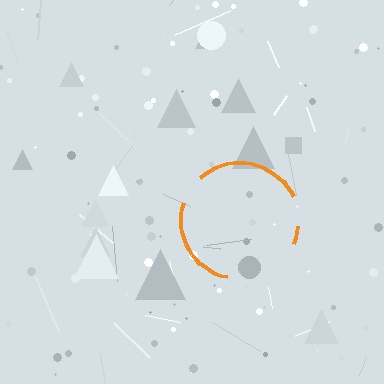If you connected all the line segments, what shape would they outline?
They would outline a circle.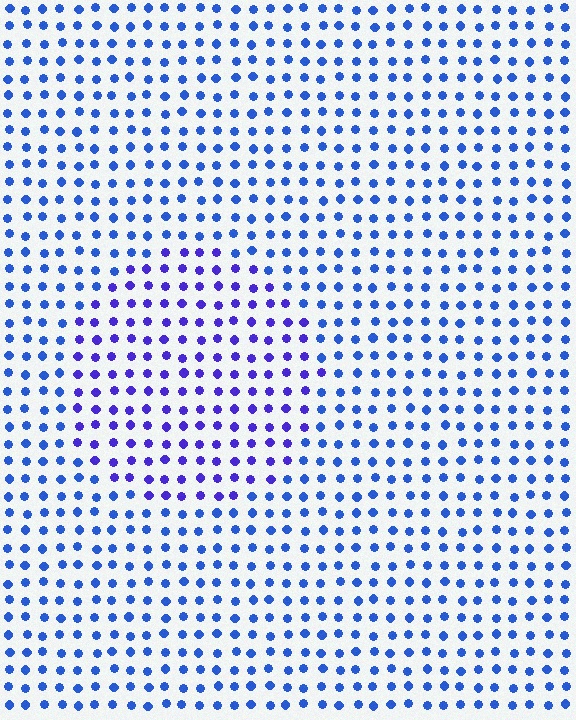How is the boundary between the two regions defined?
The boundary is defined purely by a slight shift in hue (about 29 degrees). Spacing, size, and orientation are identical on both sides.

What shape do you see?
I see a circle.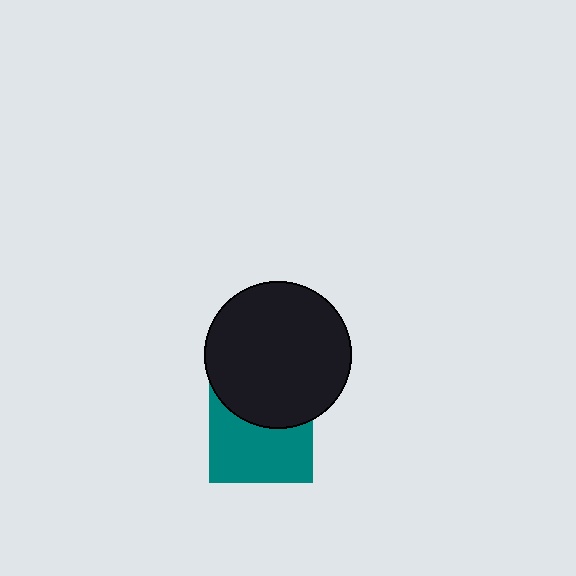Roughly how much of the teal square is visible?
About half of it is visible (roughly 61%).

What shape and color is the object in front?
The object in front is a black circle.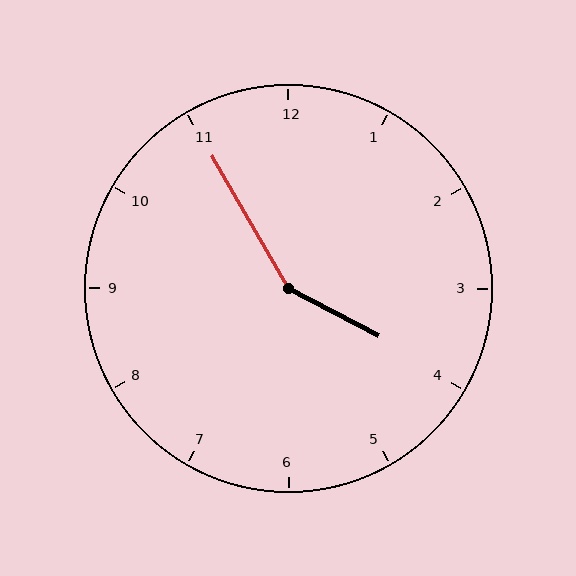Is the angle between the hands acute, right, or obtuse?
It is obtuse.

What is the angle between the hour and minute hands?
Approximately 148 degrees.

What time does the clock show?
3:55.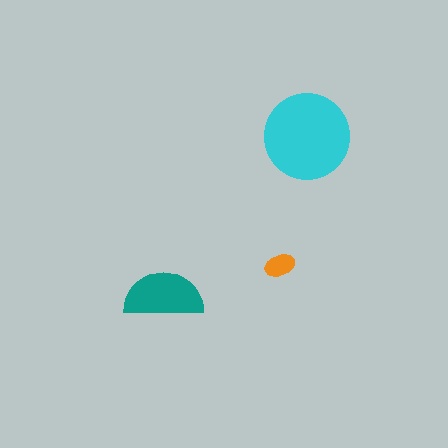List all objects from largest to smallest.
The cyan circle, the teal semicircle, the orange ellipse.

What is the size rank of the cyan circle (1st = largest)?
1st.